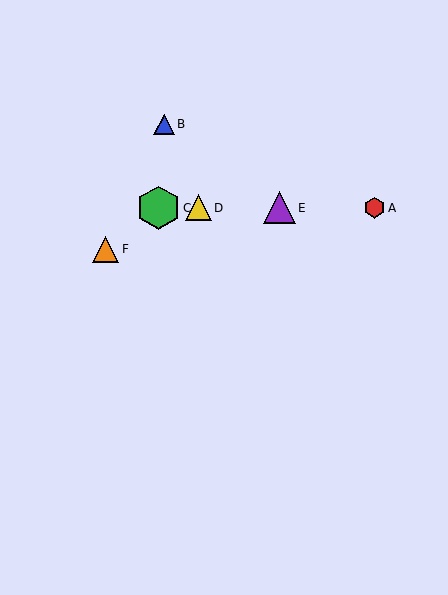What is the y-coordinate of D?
Object D is at y≈208.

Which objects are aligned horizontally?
Objects A, C, D, E are aligned horizontally.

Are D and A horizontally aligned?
Yes, both are at y≈208.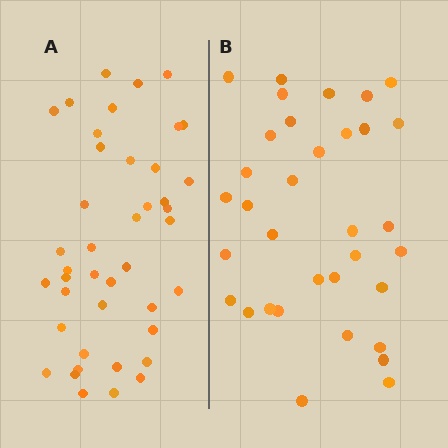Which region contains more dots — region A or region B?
Region A (the left region) has more dots.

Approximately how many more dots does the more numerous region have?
Region A has roughly 8 or so more dots than region B.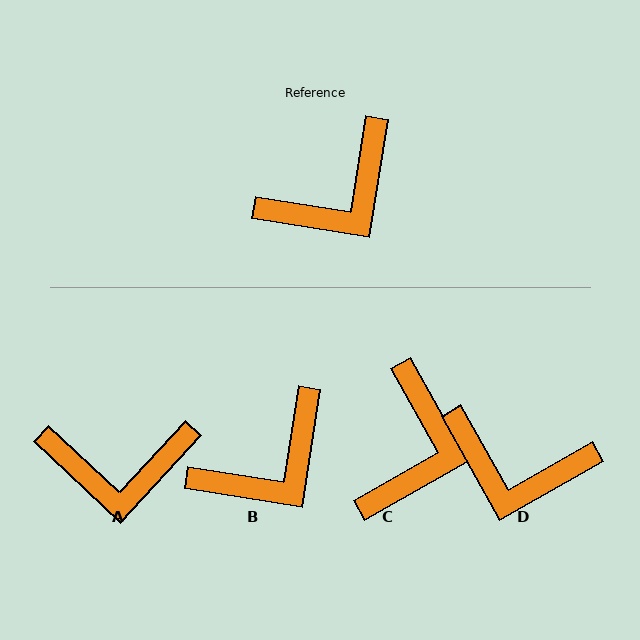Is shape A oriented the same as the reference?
No, it is off by about 34 degrees.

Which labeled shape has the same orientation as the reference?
B.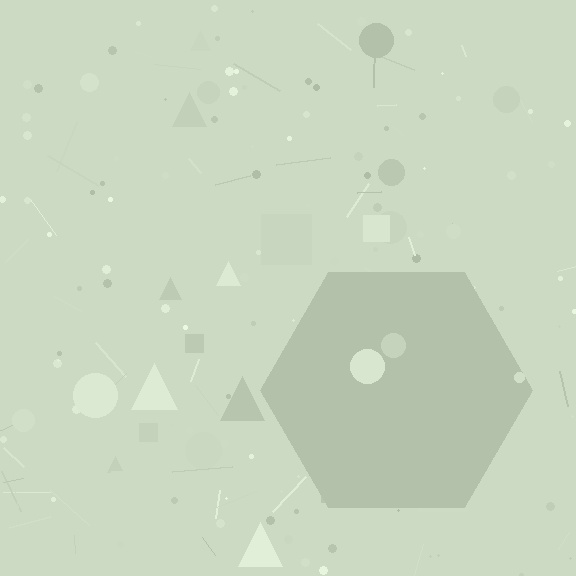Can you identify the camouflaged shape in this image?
The camouflaged shape is a hexagon.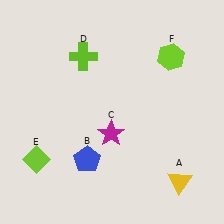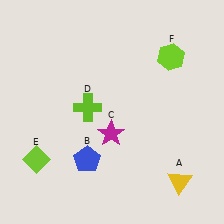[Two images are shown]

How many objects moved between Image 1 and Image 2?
1 object moved between the two images.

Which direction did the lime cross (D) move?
The lime cross (D) moved down.